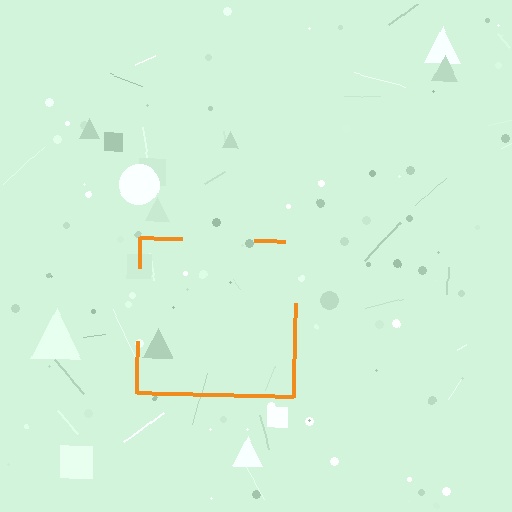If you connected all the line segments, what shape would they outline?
They would outline a square.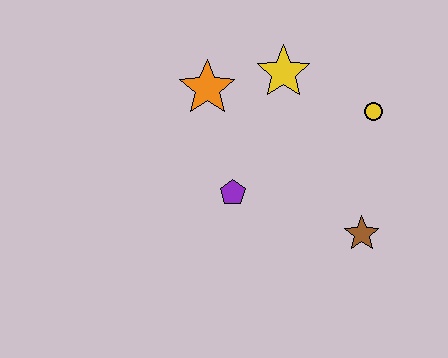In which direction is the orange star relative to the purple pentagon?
The orange star is above the purple pentagon.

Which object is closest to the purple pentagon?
The orange star is closest to the purple pentagon.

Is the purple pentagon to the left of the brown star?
Yes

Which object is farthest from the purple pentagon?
The yellow circle is farthest from the purple pentagon.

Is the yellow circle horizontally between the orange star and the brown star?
No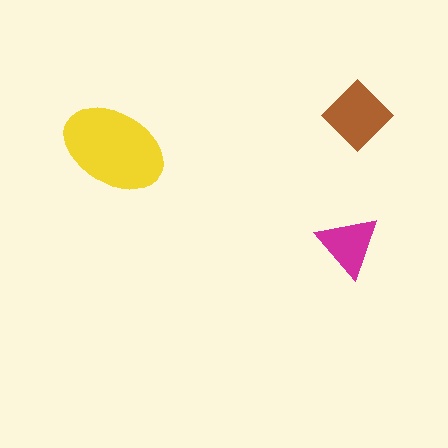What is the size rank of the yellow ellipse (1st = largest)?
1st.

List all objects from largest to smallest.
The yellow ellipse, the brown diamond, the magenta triangle.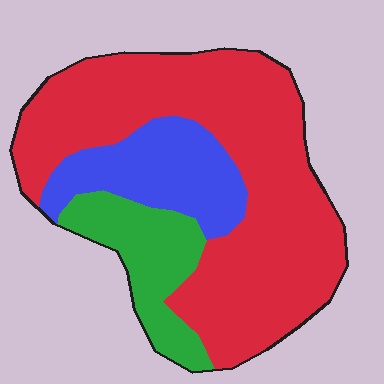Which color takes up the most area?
Red, at roughly 65%.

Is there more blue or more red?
Red.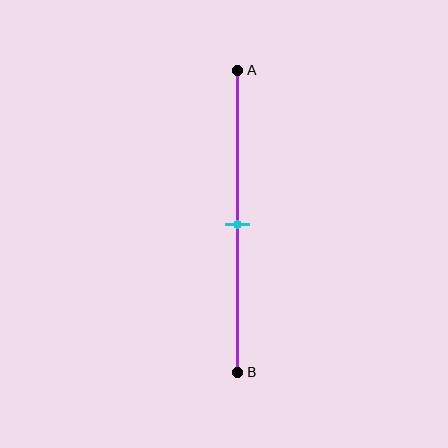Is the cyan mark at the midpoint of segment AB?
Yes, the mark is approximately at the midpoint.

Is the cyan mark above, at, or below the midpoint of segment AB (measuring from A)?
The cyan mark is approximately at the midpoint of segment AB.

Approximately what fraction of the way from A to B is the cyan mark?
The cyan mark is approximately 50% of the way from A to B.